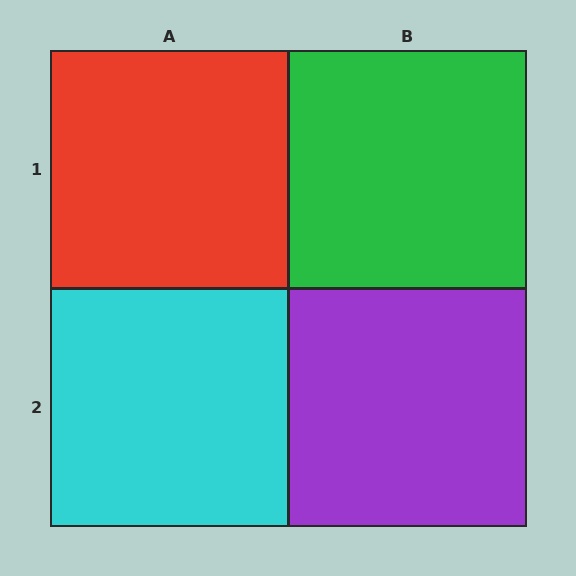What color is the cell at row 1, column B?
Green.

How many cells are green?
1 cell is green.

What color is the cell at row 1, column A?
Red.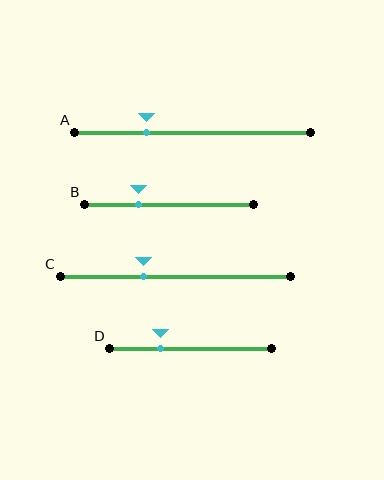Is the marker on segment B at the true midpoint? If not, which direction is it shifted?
No, the marker on segment B is shifted to the left by about 18% of the segment length.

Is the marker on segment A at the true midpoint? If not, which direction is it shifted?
No, the marker on segment A is shifted to the left by about 19% of the segment length.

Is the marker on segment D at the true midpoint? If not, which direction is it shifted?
No, the marker on segment D is shifted to the left by about 18% of the segment length.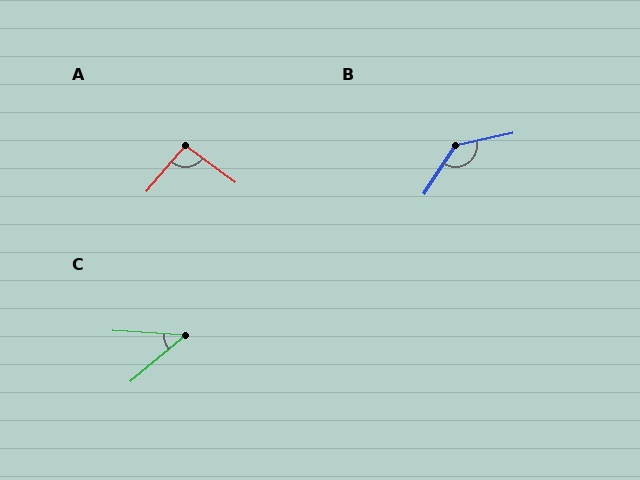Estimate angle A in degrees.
Approximately 94 degrees.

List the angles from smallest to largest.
C (44°), A (94°), B (135°).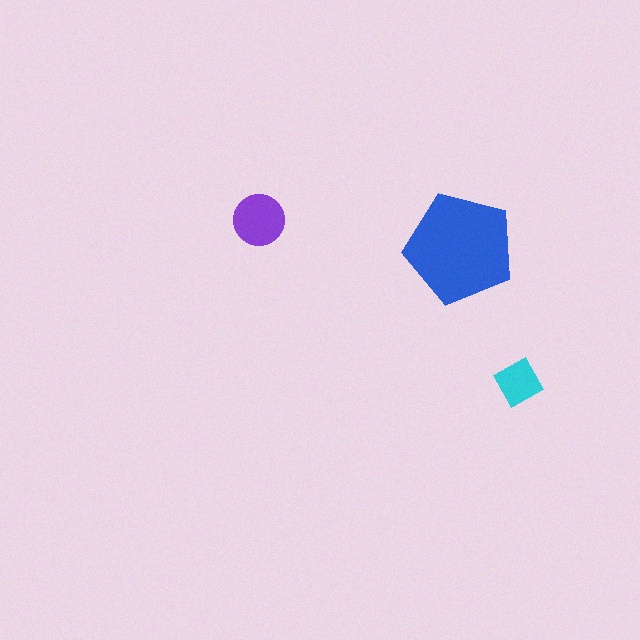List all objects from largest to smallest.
The blue pentagon, the purple circle, the cyan diamond.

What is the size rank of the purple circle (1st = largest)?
2nd.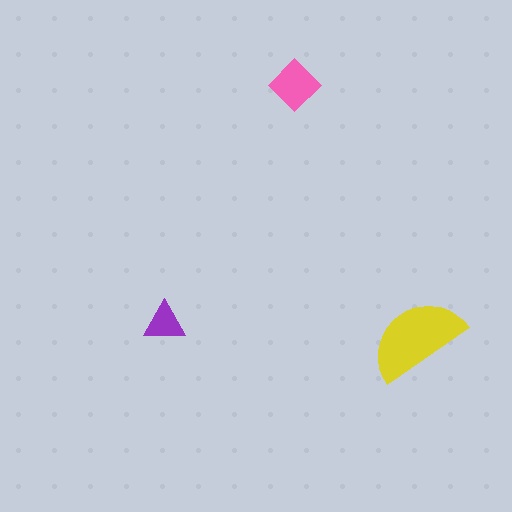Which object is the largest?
The yellow semicircle.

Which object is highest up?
The pink diamond is topmost.